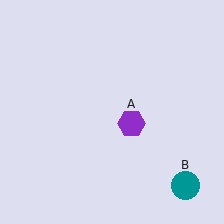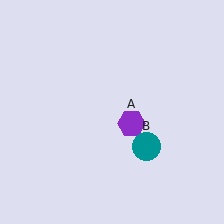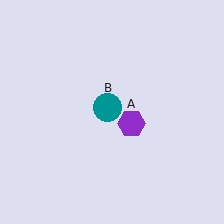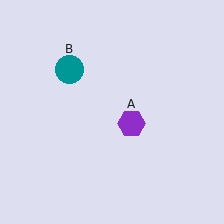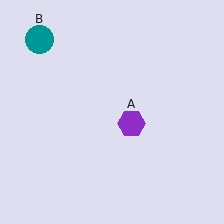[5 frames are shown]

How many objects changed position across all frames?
1 object changed position: teal circle (object B).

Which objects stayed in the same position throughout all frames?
Purple hexagon (object A) remained stationary.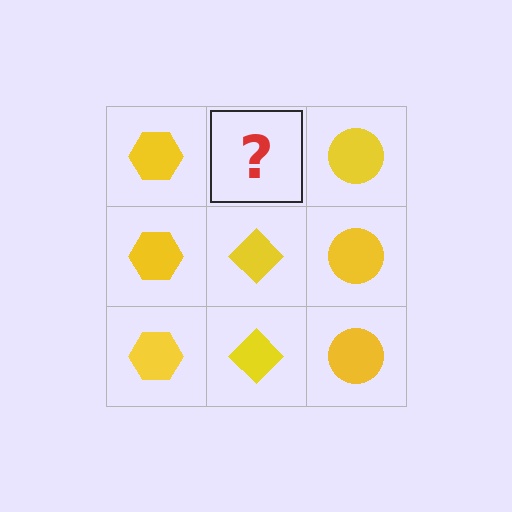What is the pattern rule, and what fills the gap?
The rule is that each column has a consistent shape. The gap should be filled with a yellow diamond.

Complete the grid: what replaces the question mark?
The question mark should be replaced with a yellow diamond.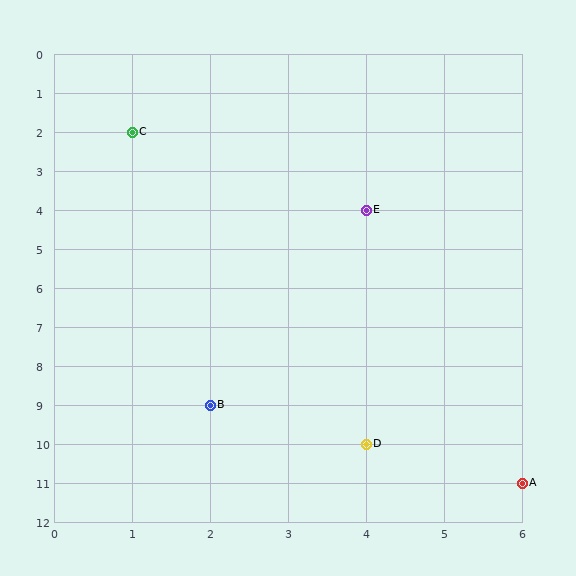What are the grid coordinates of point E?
Point E is at grid coordinates (4, 4).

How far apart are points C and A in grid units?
Points C and A are 5 columns and 9 rows apart (about 10.3 grid units diagonally).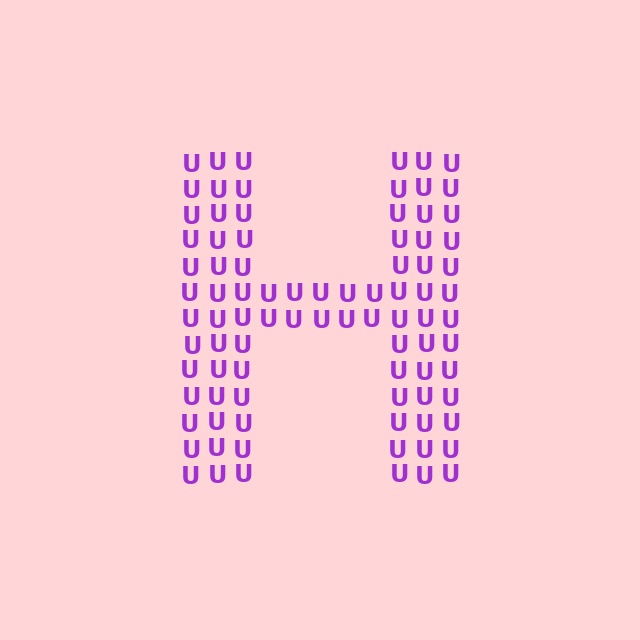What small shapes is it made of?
It is made of small letter U's.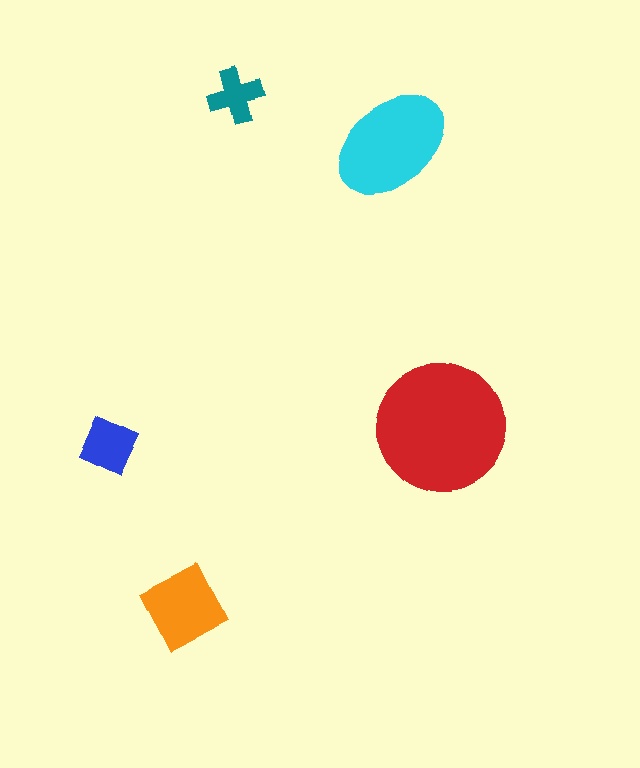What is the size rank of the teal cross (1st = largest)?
5th.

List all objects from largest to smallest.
The red circle, the cyan ellipse, the orange diamond, the blue square, the teal cross.